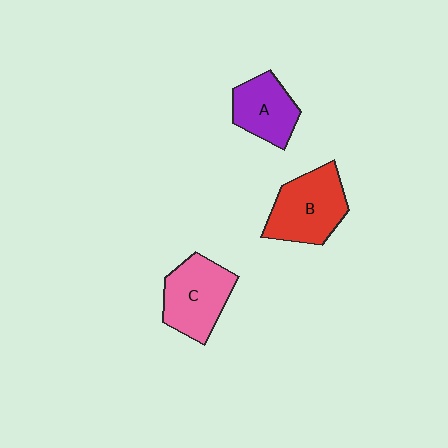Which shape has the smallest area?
Shape A (purple).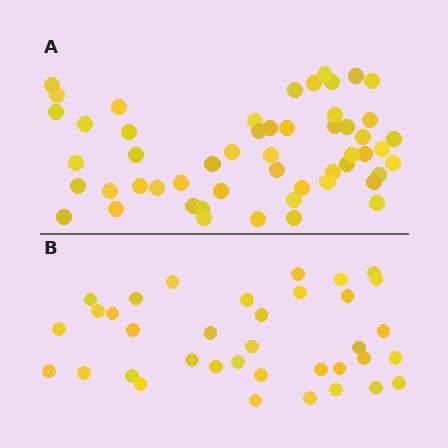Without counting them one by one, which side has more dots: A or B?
Region A (the top region) has more dots.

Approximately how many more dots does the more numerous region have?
Region A has approximately 15 more dots than region B.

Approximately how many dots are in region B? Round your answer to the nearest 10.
About 40 dots. (The exact count is 36, which rounds to 40.)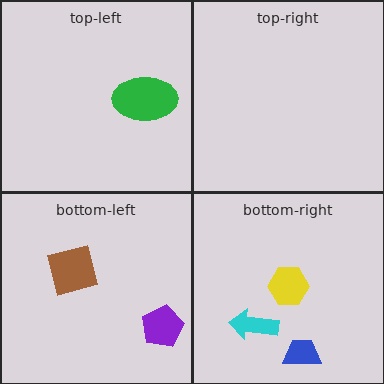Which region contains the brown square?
The bottom-left region.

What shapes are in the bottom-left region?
The purple pentagon, the brown square.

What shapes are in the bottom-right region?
The cyan arrow, the yellow hexagon, the blue trapezoid.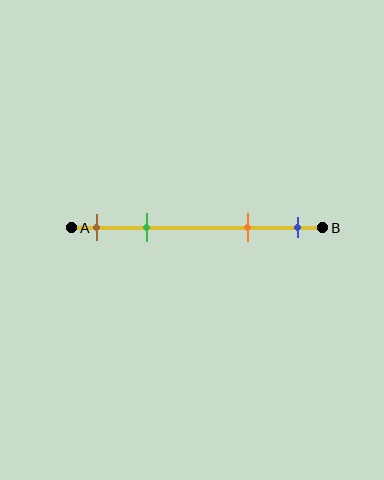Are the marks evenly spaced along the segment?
No, the marks are not evenly spaced.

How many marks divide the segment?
There are 4 marks dividing the segment.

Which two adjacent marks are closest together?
The brown and green marks are the closest adjacent pair.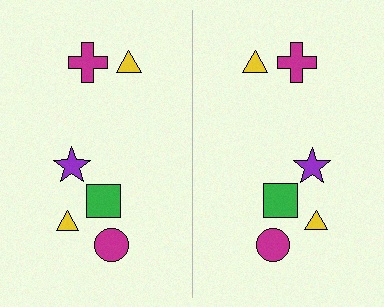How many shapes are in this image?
There are 12 shapes in this image.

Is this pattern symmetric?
Yes, this pattern has bilateral (reflection) symmetry.